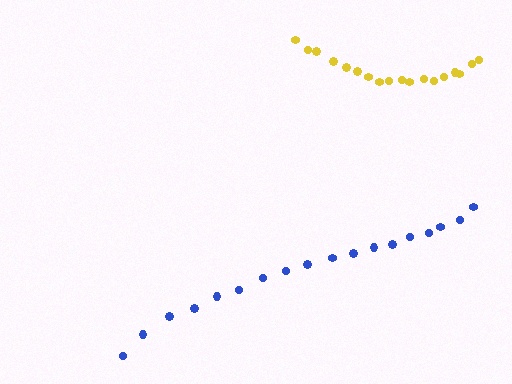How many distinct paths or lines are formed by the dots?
There are 2 distinct paths.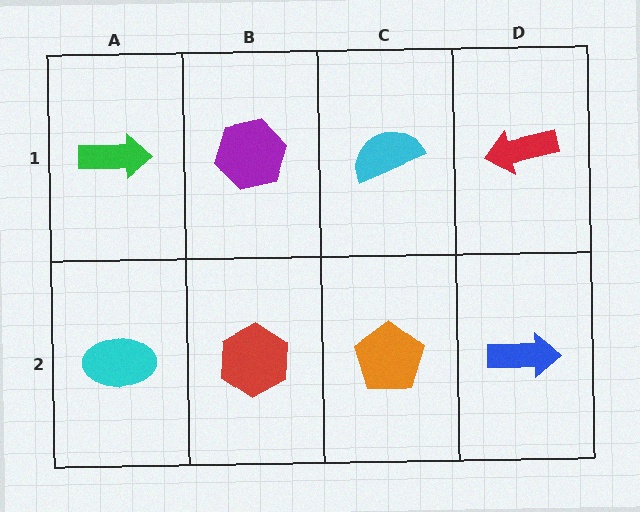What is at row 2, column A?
A cyan ellipse.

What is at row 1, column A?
A green arrow.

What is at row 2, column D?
A blue arrow.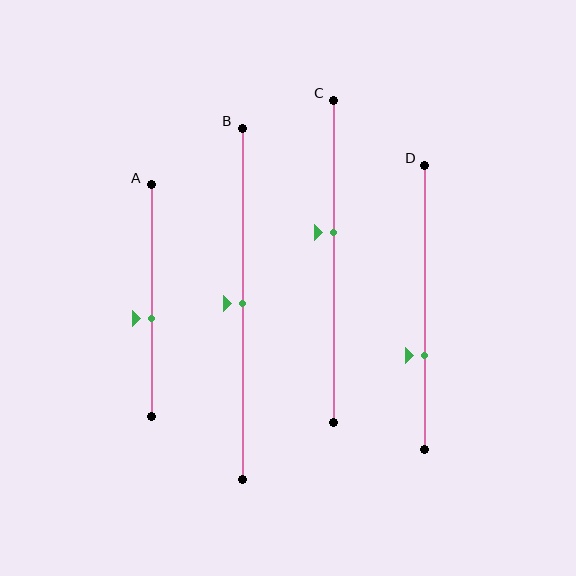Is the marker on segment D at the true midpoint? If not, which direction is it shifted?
No, the marker on segment D is shifted downward by about 17% of the segment length.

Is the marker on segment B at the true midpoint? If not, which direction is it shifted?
Yes, the marker on segment B is at the true midpoint.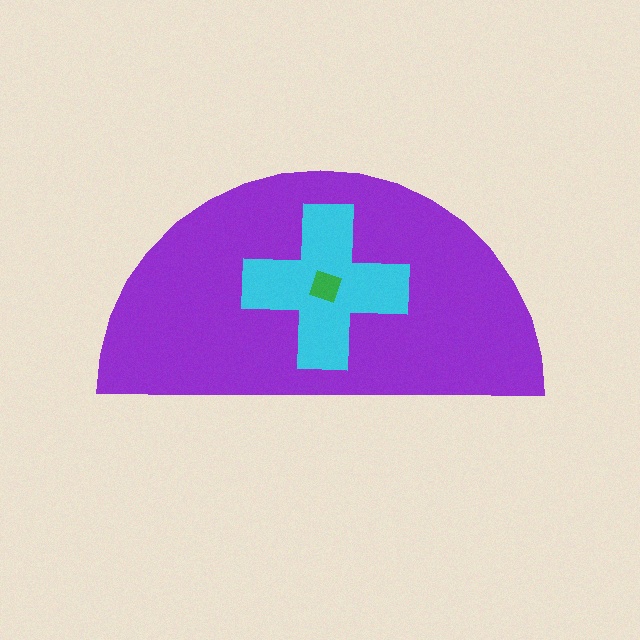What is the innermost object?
The green diamond.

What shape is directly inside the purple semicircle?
The cyan cross.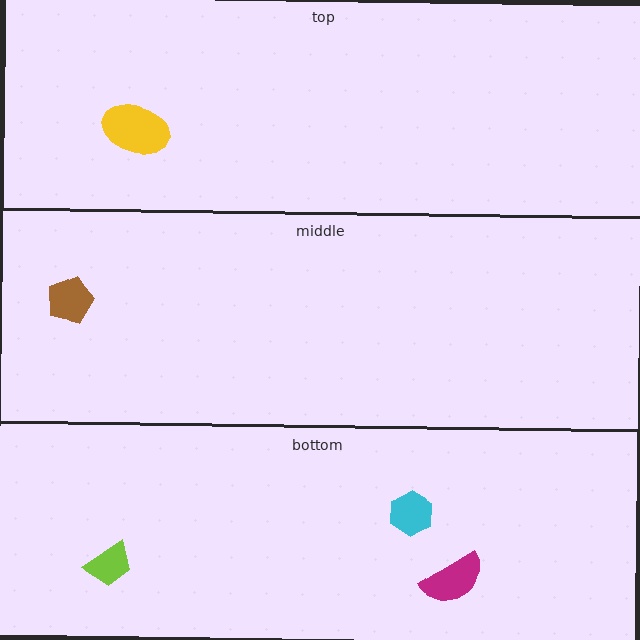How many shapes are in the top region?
1.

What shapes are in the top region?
The yellow ellipse.